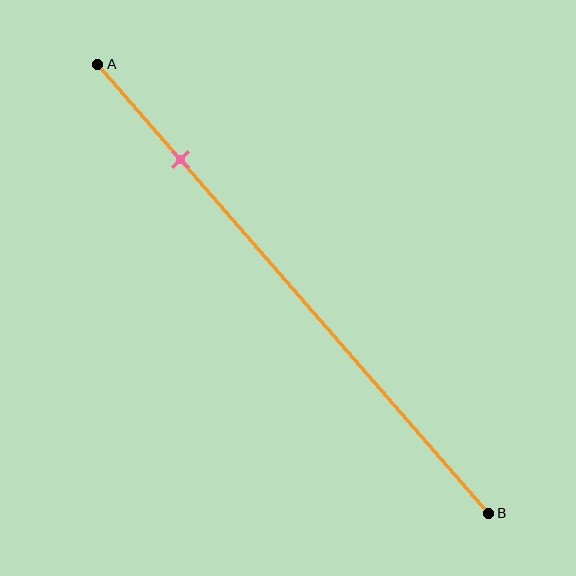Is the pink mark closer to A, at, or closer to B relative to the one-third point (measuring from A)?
The pink mark is closer to point A than the one-third point of segment AB.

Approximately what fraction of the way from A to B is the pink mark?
The pink mark is approximately 20% of the way from A to B.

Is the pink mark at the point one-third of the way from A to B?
No, the mark is at about 20% from A, not at the 33% one-third point.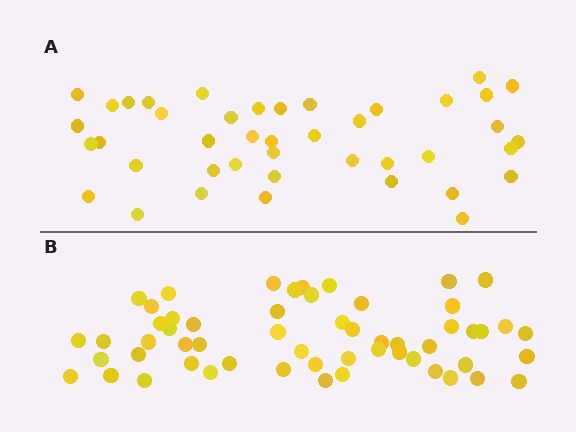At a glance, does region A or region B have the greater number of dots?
Region B (the bottom region) has more dots.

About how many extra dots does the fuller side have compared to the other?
Region B has approximately 15 more dots than region A.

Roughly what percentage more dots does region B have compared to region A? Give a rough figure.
About 35% more.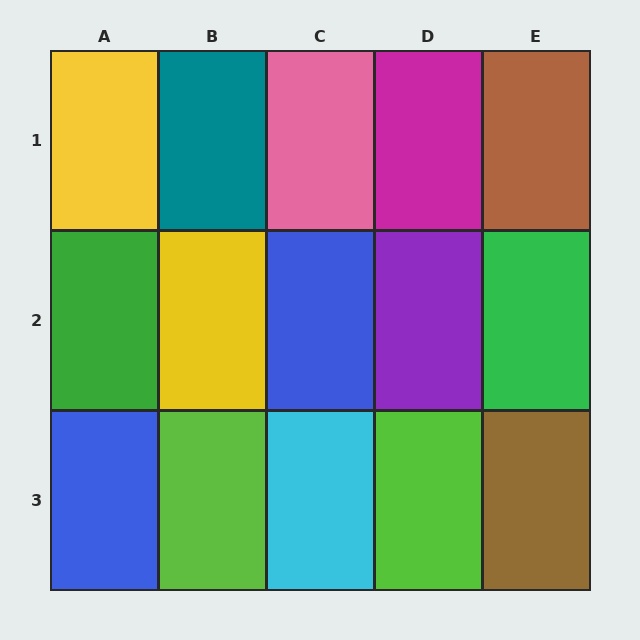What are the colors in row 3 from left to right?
Blue, lime, cyan, lime, brown.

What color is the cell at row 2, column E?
Green.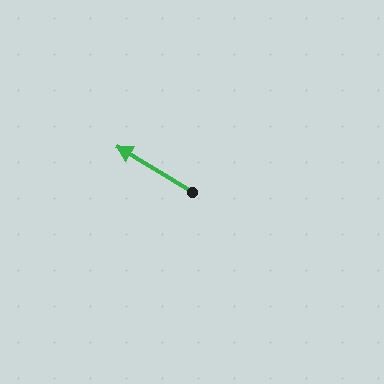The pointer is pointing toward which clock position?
Roughly 10 o'clock.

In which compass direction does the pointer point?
Northwest.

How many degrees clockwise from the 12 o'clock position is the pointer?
Approximately 301 degrees.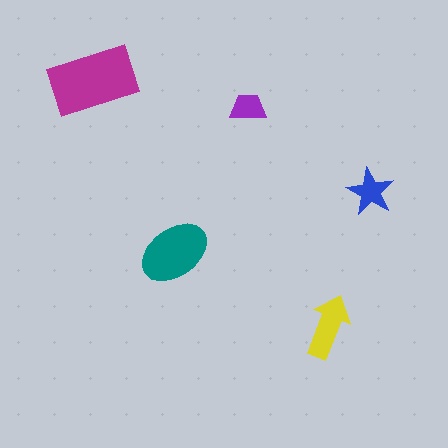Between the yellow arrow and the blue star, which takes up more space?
The yellow arrow.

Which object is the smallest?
The purple trapezoid.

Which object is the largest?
The magenta rectangle.